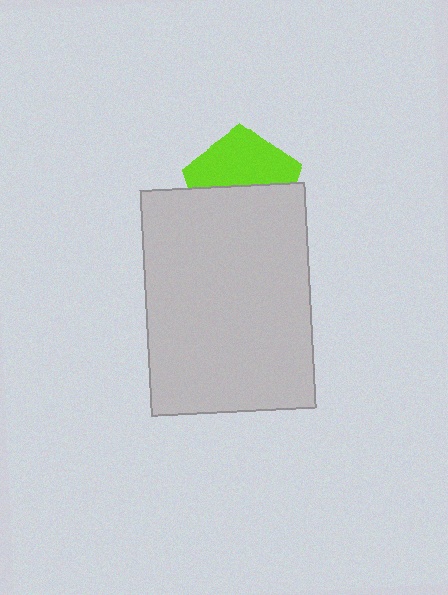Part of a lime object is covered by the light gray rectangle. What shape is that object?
It is a pentagon.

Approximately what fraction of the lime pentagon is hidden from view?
Roughly 52% of the lime pentagon is hidden behind the light gray rectangle.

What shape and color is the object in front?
The object in front is a light gray rectangle.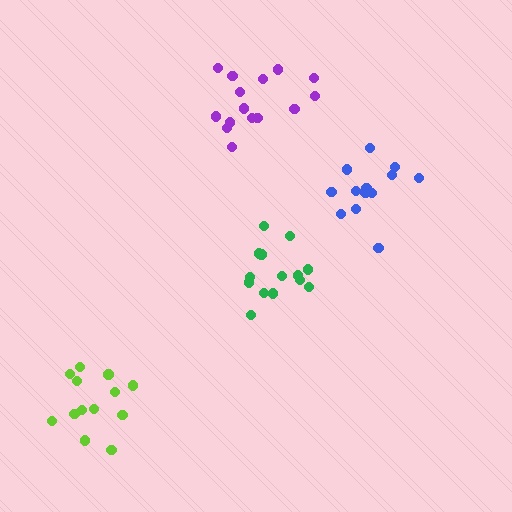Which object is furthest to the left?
The lime cluster is leftmost.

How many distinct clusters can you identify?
There are 4 distinct clusters.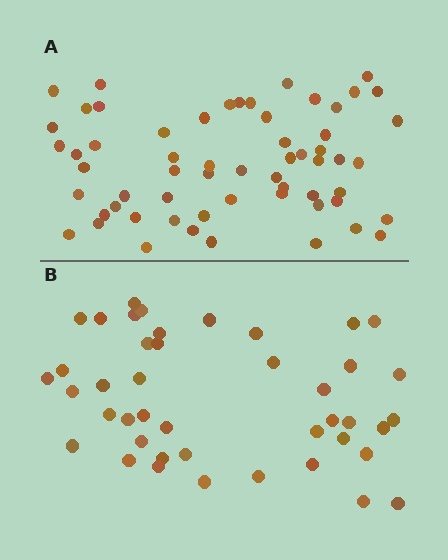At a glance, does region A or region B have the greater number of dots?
Region A (the top region) has more dots.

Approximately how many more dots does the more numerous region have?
Region A has approximately 15 more dots than region B.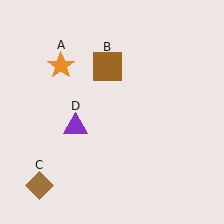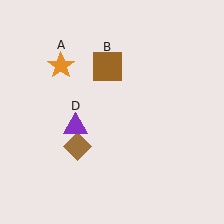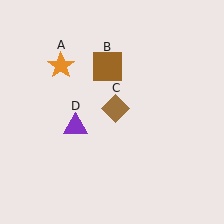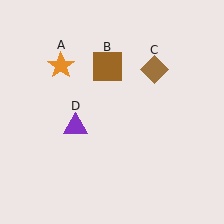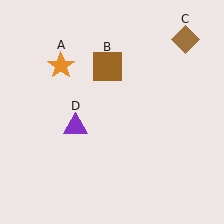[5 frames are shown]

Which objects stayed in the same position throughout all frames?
Orange star (object A) and brown square (object B) and purple triangle (object D) remained stationary.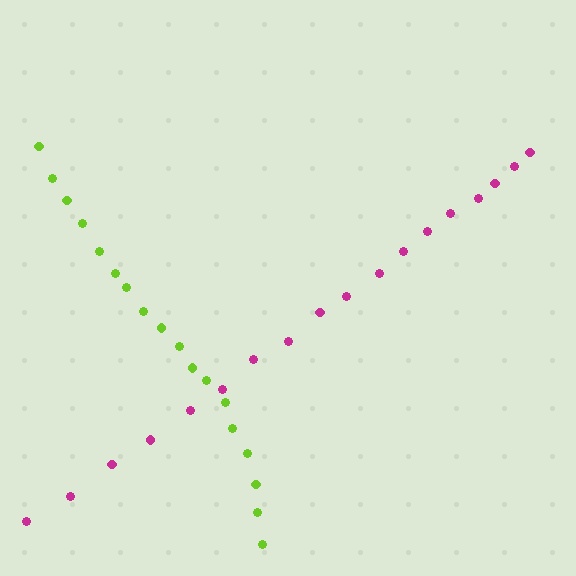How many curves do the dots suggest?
There are 2 distinct paths.